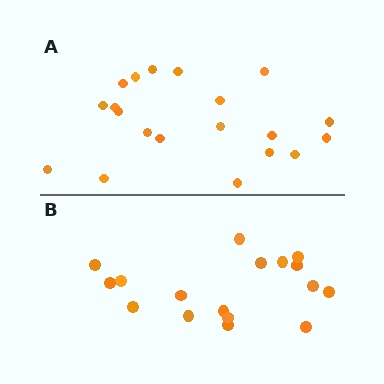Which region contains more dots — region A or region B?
Region A (the top region) has more dots.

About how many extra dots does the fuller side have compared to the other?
Region A has just a few more — roughly 2 or 3 more dots than region B.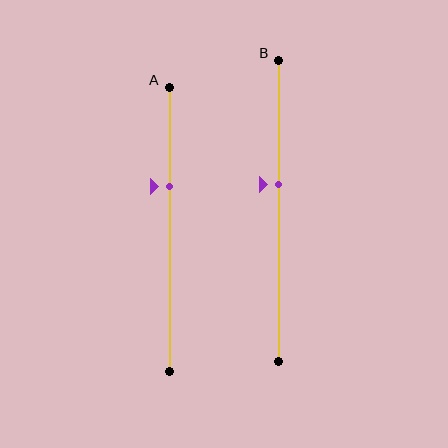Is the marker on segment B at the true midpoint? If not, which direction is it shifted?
No, the marker on segment B is shifted upward by about 9% of the segment length.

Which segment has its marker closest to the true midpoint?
Segment B has its marker closest to the true midpoint.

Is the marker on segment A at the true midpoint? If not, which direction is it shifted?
No, the marker on segment A is shifted upward by about 15% of the segment length.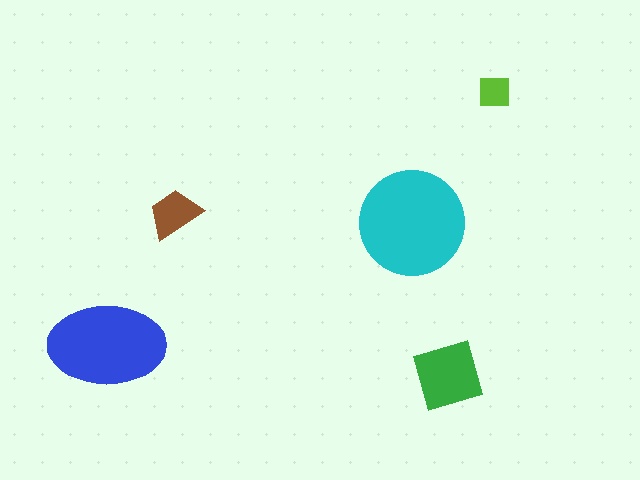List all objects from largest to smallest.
The cyan circle, the blue ellipse, the green diamond, the brown trapezoid, the lime square.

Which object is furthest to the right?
The lime square is rightmost.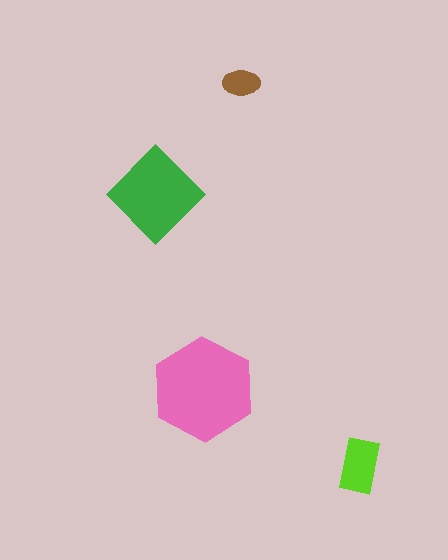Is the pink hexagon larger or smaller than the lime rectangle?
Larger.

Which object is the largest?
The pink hexagon.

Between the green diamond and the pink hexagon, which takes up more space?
The pink hexagon.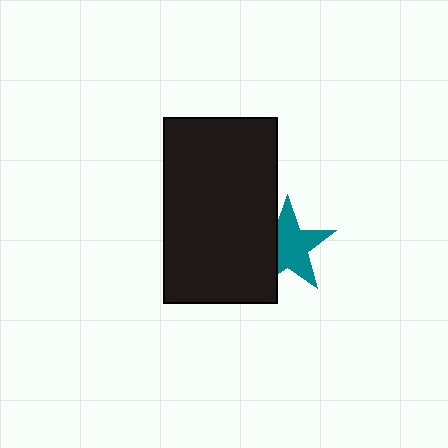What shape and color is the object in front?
The object in front is a black rectangle.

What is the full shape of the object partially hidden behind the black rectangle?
The partially hidden object is a teal star.